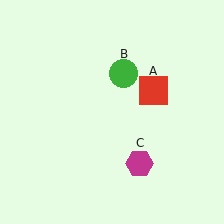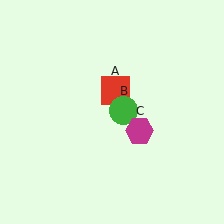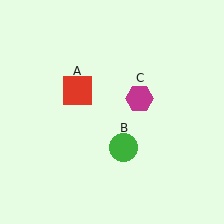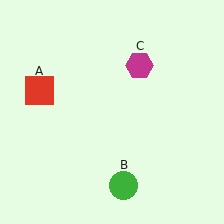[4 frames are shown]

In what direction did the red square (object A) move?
The red square (object A) moved left.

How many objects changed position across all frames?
3 objects changed position: red square (object A), green circle (object B), magenta hexagon (object C).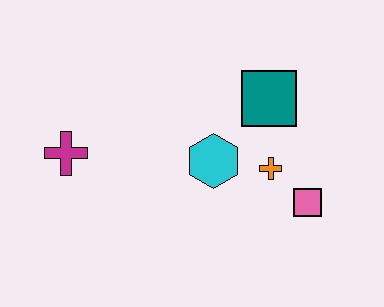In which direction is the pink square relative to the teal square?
The pink square is below the teal square.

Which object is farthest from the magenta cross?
The pink square is farthest from the magenta cross.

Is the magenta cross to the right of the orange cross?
No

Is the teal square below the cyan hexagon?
No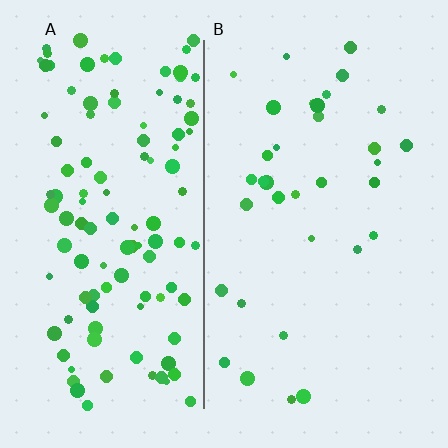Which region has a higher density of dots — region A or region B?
A (the left).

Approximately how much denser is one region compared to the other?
Approximately 3.6× — region A over region B.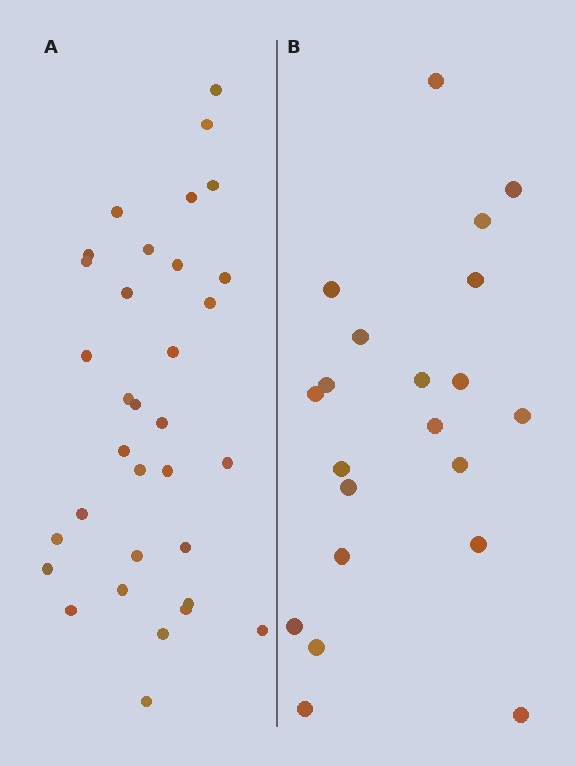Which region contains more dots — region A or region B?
Region A (the left region) has more dots.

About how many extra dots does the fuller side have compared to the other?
Region A has roughly 12 or so more dots than region B.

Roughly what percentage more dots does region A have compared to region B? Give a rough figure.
About 55% more.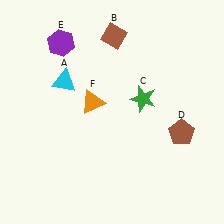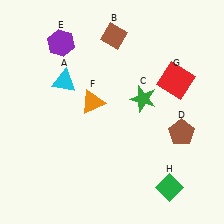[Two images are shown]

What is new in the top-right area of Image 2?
A red square (G) was added in the top-right area of Image 2.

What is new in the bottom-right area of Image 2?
A green diamond (H) was added in the bottom-right area of Image 2.